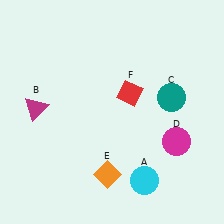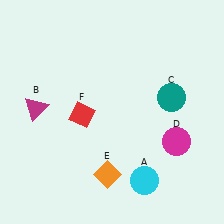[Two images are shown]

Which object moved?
The red diamond (F) moved left.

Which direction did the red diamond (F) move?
The red diamond (F) moved left.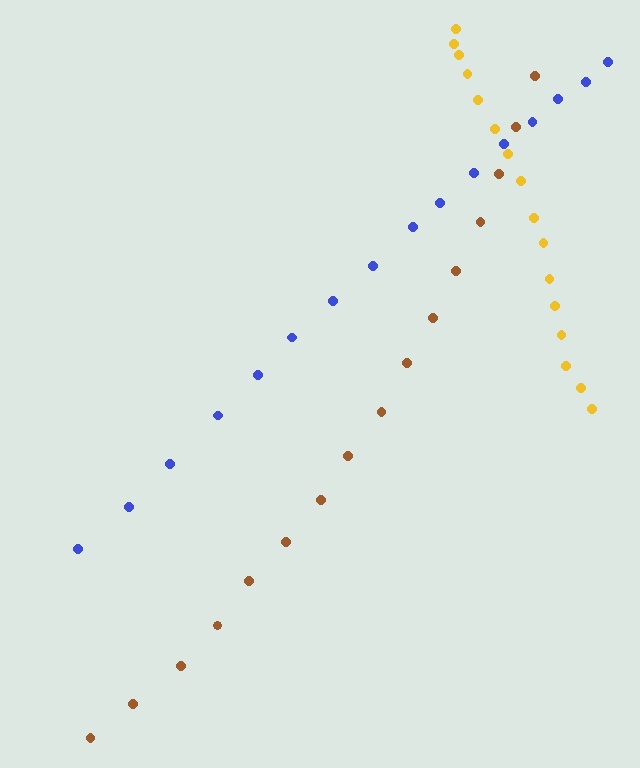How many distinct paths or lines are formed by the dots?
There are 3 distinct paths.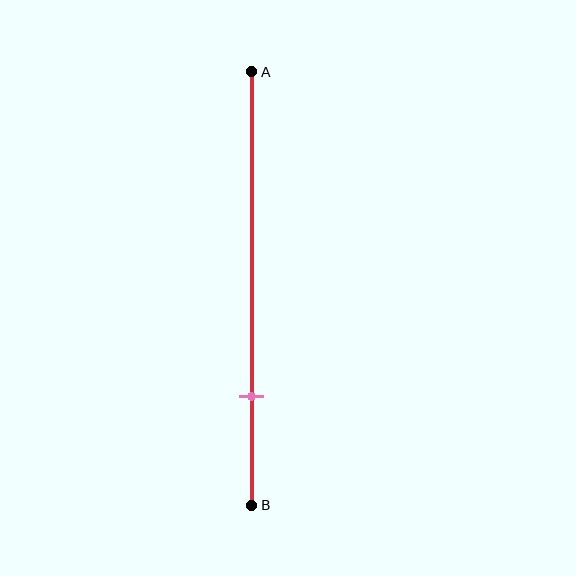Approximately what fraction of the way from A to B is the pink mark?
The pink mark is approximately 75% of the way from A to B.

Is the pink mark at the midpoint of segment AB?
No, the mark is at about 75% from A, not at the 50% midpoint.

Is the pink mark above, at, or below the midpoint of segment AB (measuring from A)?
The pink mark is below the midpoint of segment AB.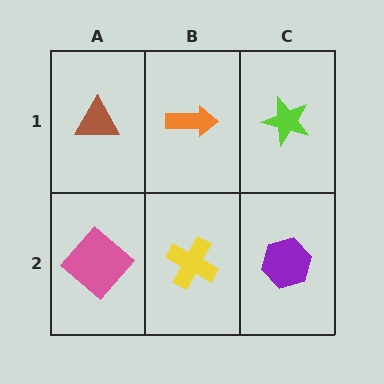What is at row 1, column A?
A brown triangle.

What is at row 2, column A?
A pink diamond.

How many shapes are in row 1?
3 shapes.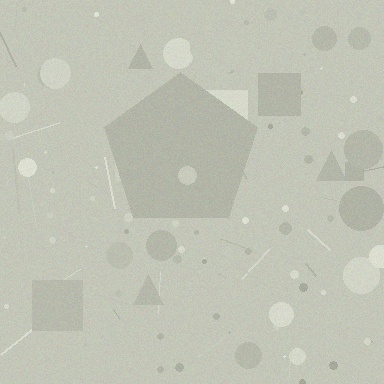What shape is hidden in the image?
A pentagon is hidden in the image.